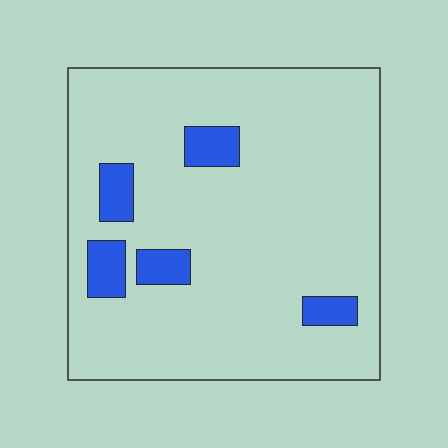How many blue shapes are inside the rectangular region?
5.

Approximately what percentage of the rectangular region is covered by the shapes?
Approximately 10%.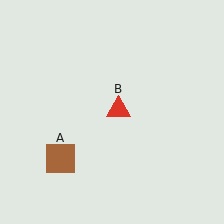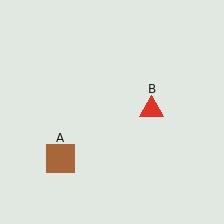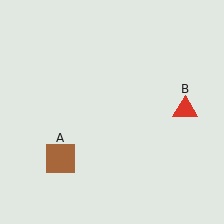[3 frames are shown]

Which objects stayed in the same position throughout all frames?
Brown square (object A) remained stationary.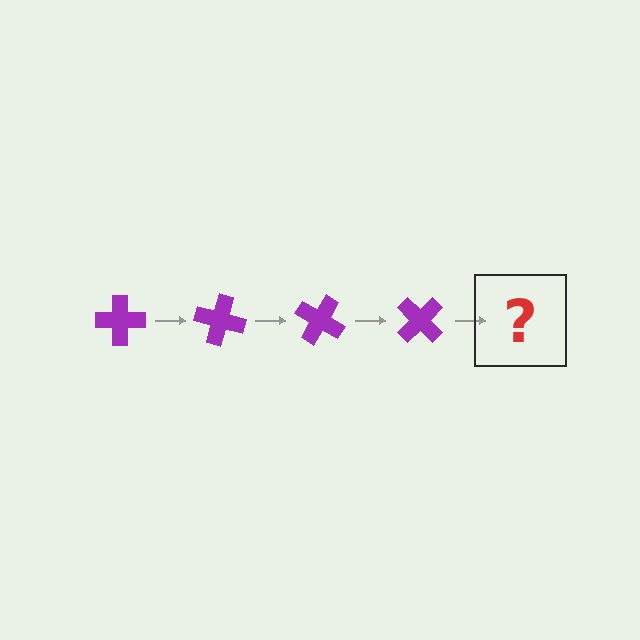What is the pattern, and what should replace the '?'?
The pattern is that the cross rotates 15 degrees each step. The '?' should be a purple cross rotated 60 degrees.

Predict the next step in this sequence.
The next step is a purple cross rotated 60 degrees.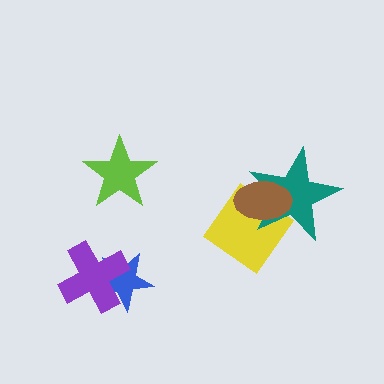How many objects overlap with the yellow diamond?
2 objects overlap with the yellow diamond.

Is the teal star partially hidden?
Yes, it is partially covered by another shape.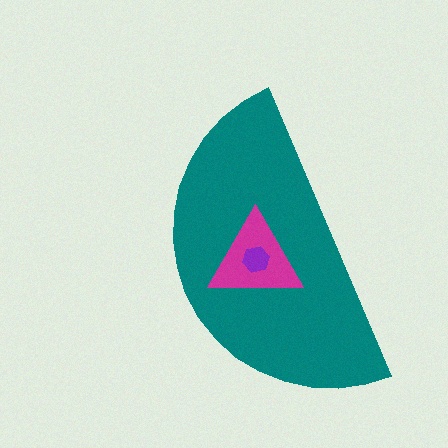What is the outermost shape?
The teal semicircle.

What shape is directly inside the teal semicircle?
The magenta triangle.